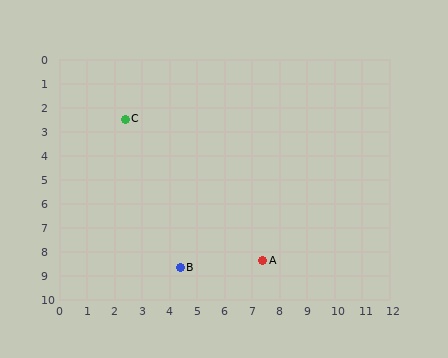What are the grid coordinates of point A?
Point A is at approximately (7.4, 8.4).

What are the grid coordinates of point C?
Point C is at approximately (2.4, 2.5).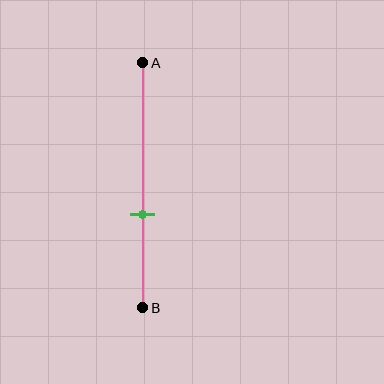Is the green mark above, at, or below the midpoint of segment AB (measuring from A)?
The green mark is below the midpoint of segment AB.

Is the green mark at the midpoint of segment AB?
No, the mark is at about 60% from A, not at the 50% midpoint.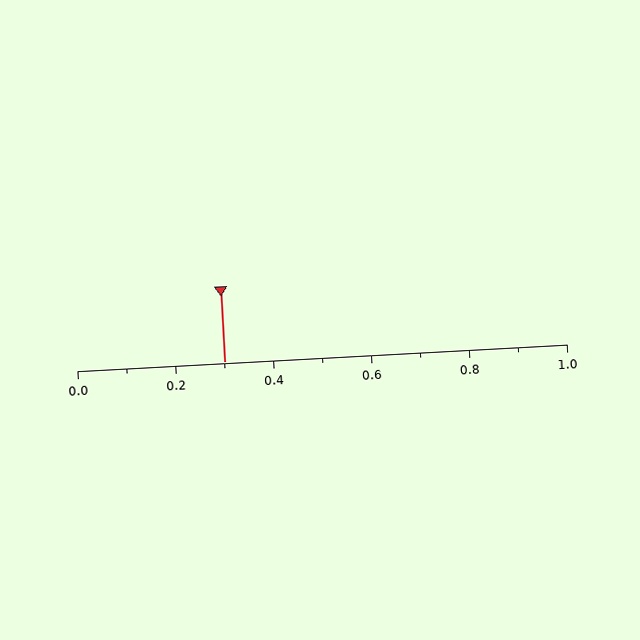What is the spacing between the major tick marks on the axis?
The major ticks are spaced 0.2 apart.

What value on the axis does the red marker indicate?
The marker indicates approximately 0.3.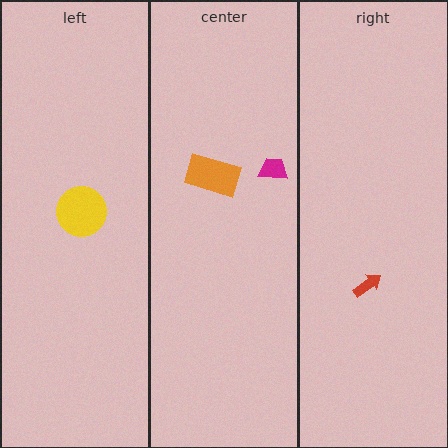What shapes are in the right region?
The red arrow.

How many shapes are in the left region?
1.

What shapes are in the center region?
The magenta trapezoid, the orange rectangle.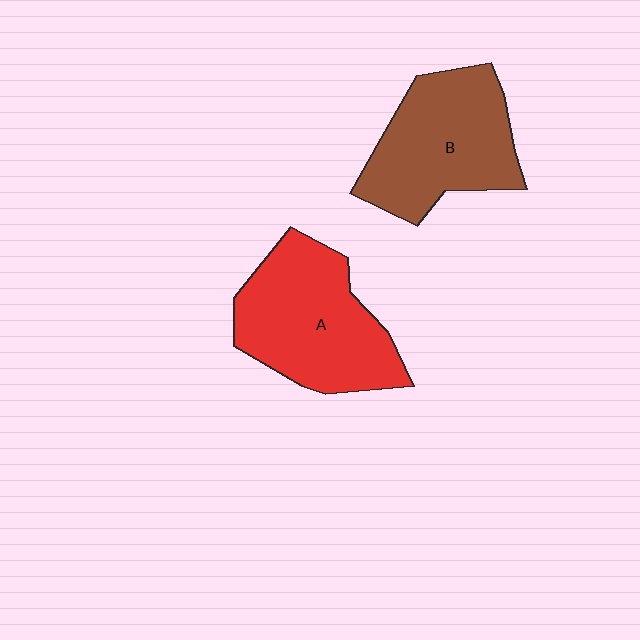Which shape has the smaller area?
Shape B (brown).